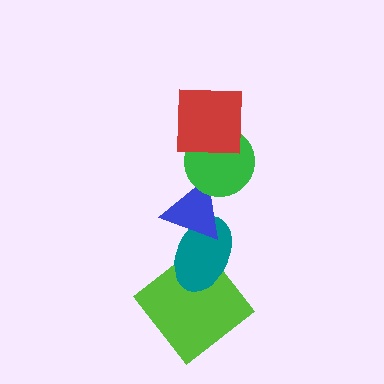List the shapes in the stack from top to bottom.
From top to bottom: the red square, the green circle, the blue triangle, the teal ellipse, the lime diamond.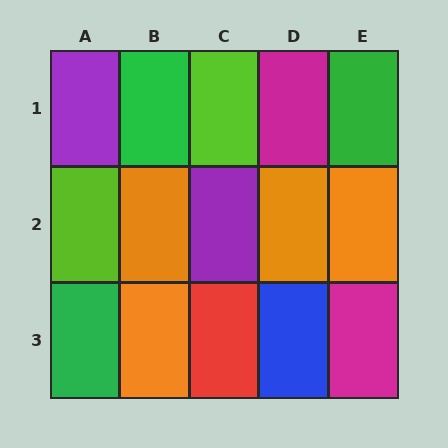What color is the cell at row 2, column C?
Purple.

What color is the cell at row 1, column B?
Green.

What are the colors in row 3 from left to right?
Green, orange, red, blue, magenta.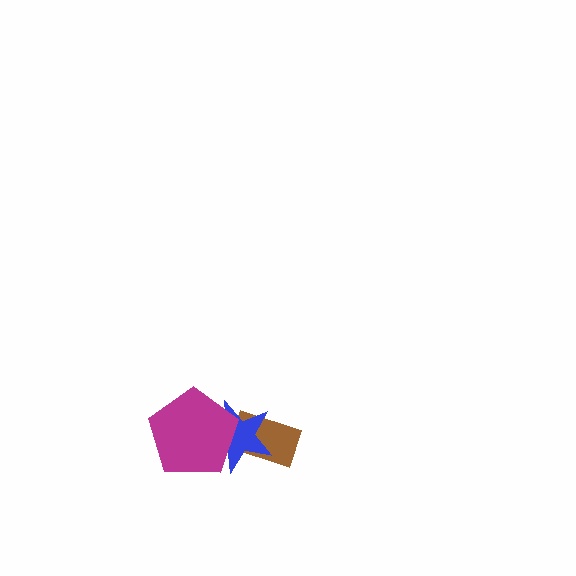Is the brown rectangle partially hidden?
Yes, it is partially covered by another shape.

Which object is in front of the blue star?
The magenta pentagon is in front of the blue star.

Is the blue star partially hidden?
Yes, it is partially covered by another shape.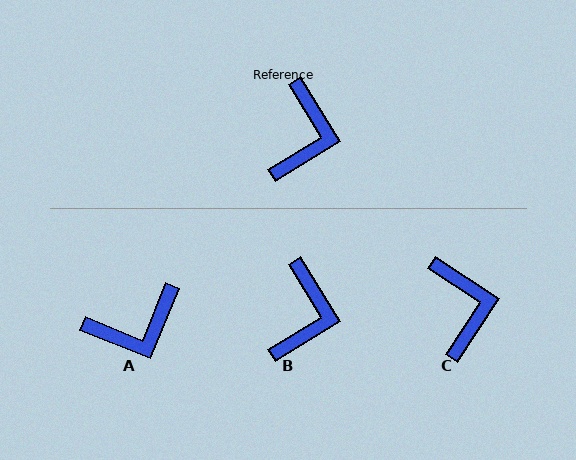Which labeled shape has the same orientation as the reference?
B.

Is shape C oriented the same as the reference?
No, it is off by about 25 degrees.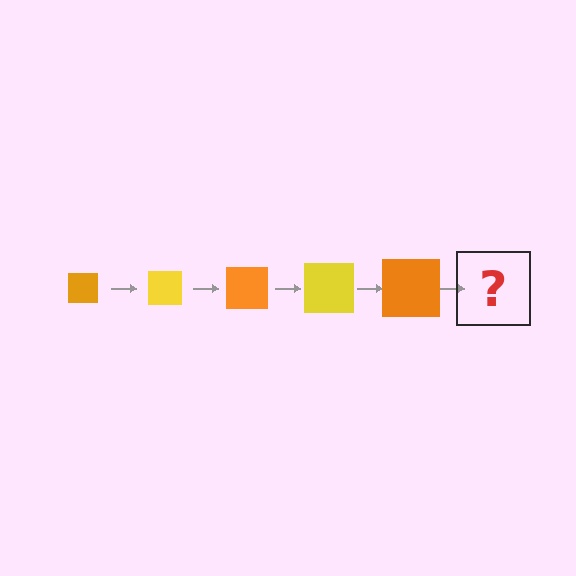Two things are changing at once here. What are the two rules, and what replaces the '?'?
The two rules are that the square grows larger each step and the color cycles through orange and yellow. The '?' should be a yellow square, larger than the previous one.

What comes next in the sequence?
The next element should be a yellow square, larger than the previous one.